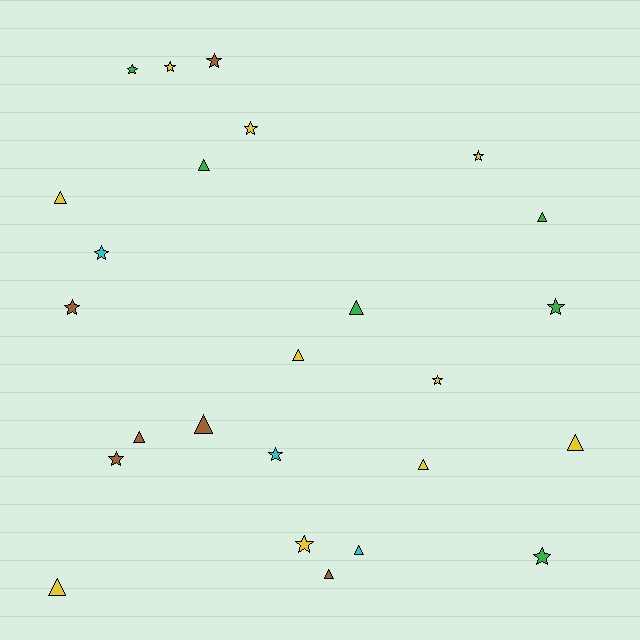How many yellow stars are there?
There are 5 yellow stars.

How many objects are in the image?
There are 25 objects.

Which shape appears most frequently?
Star, with 13 objects.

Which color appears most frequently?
Yellow, with 10 objects.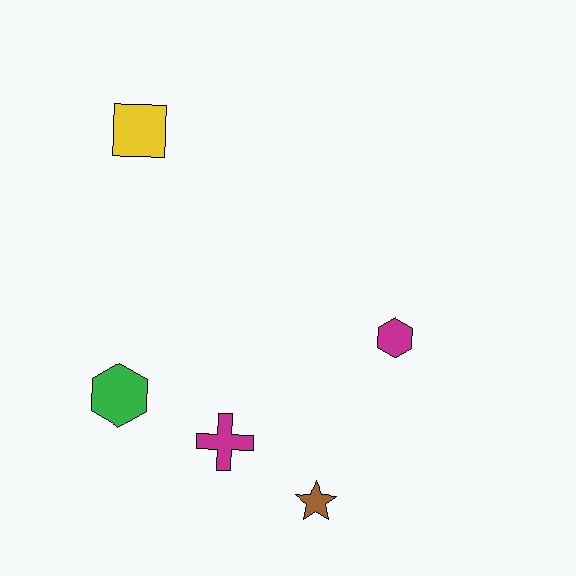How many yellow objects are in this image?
There is 1 yellow object.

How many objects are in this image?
There are 5 objects.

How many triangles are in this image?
There are no triangles.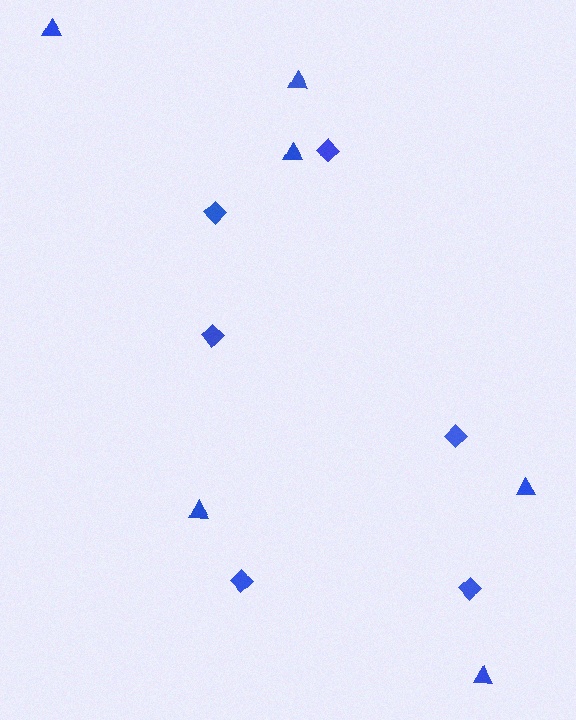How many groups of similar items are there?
There are 2 groups: one group of triangles (6) and one group of diamonds (6).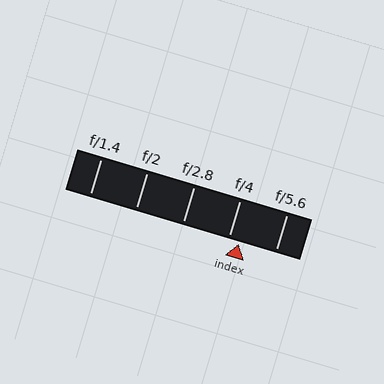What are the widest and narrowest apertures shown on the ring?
The widest aperture shown is f/1.4 and the narrowest is f/5.6.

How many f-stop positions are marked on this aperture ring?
There are 5 f-stop positions marked.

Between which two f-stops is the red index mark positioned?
The index mark is between f/4 and f/5.6.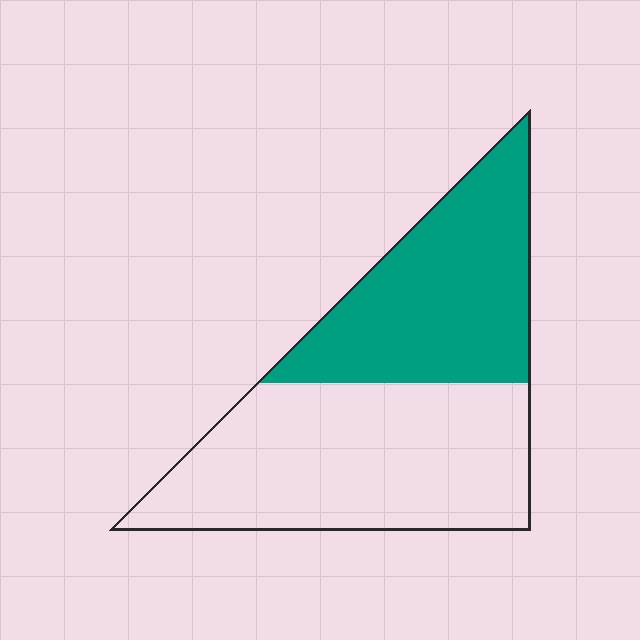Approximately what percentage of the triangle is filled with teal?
Approximately 40%.